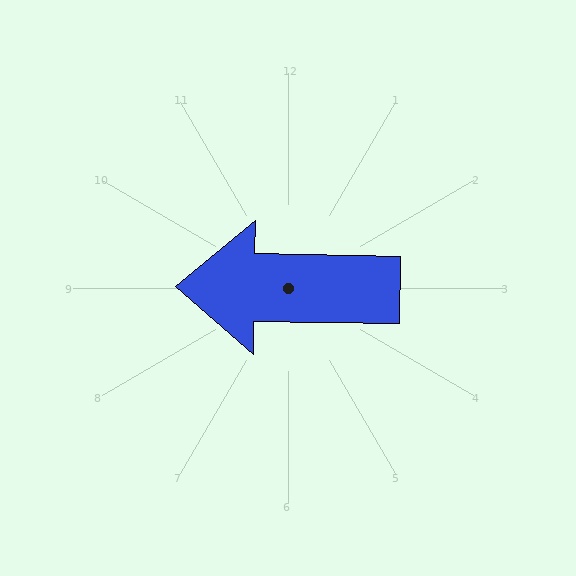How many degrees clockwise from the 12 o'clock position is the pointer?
Approximately 271 degrees.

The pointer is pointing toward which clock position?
Roughly 9 o'clock.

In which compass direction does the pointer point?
West.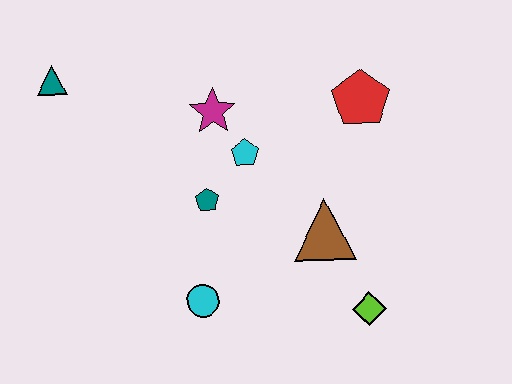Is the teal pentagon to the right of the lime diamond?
No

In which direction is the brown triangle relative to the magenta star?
The brown triangle is below the magenta star.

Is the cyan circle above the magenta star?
No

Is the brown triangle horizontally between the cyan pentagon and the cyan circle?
No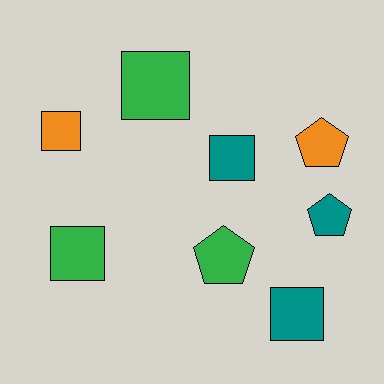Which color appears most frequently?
Teal, with 3 objects.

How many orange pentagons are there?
There is 1 orange pentagon.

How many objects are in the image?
There are 8 objects.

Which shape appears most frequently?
Square, with 5 objects.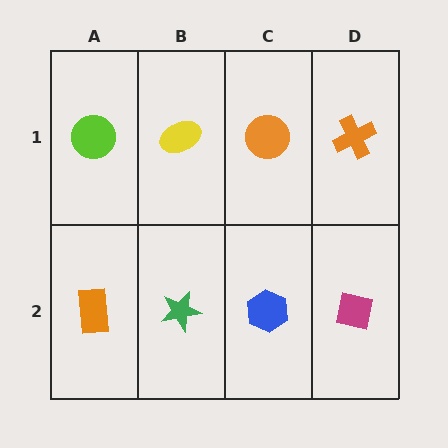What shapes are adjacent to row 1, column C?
A blue hexagon (row 2, column C), a yellow ellipse (row 1, column B), an orange cross (row 1, column D).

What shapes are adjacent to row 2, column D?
An orange cross (row 1, column D), a blue hexagon (row 2, column C).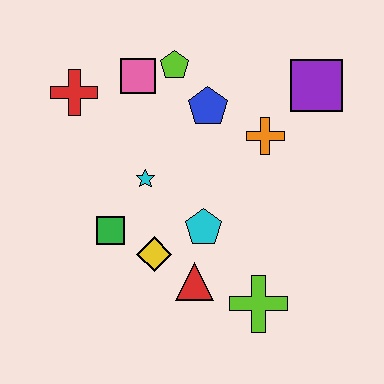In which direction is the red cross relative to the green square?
The red cross is above the green square.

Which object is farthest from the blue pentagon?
The lime cross is farthest from the blue pentagon.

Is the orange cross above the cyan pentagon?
Yes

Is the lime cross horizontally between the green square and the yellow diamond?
No